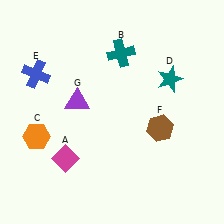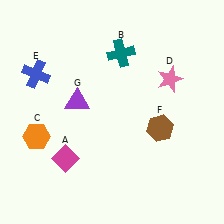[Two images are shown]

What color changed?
The star (D) changed from teal in Image 1 to pink in Image 2.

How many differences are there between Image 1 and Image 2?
There is 1 difference between the two images.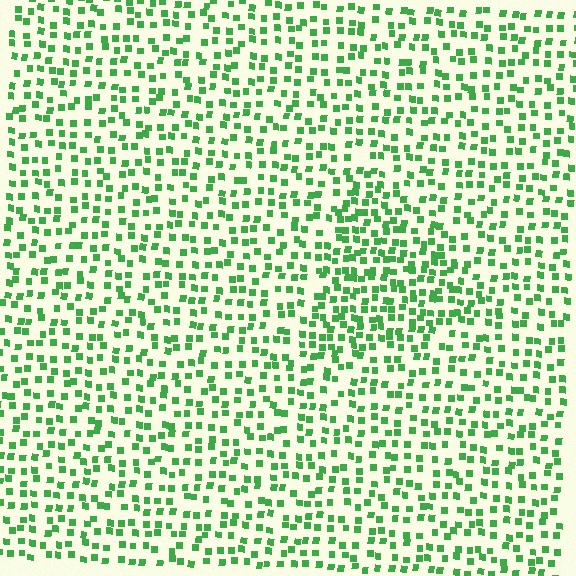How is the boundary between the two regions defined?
The boundary is defined by a change in element density (approximately 1.6x ratio). All elements are the same color, size, and shape.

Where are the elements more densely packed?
The elements are more densely packed inside the triangle boundary.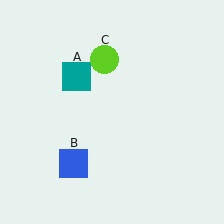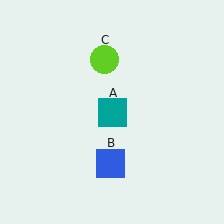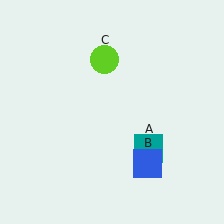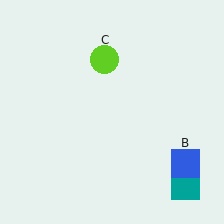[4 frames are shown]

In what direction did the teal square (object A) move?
The teal square (object A) moved down and to the right.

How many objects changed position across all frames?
2 objects changed position: teal square (object A), blue square (object B).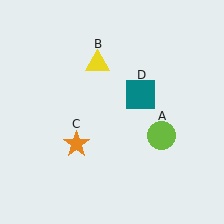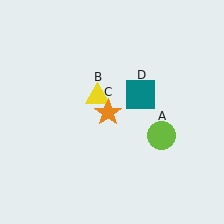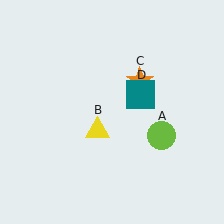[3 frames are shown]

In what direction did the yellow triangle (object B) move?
The yellow triangle (object B) moved down.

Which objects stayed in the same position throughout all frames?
Lime circle (object A) and teal square (object D) remained stationary.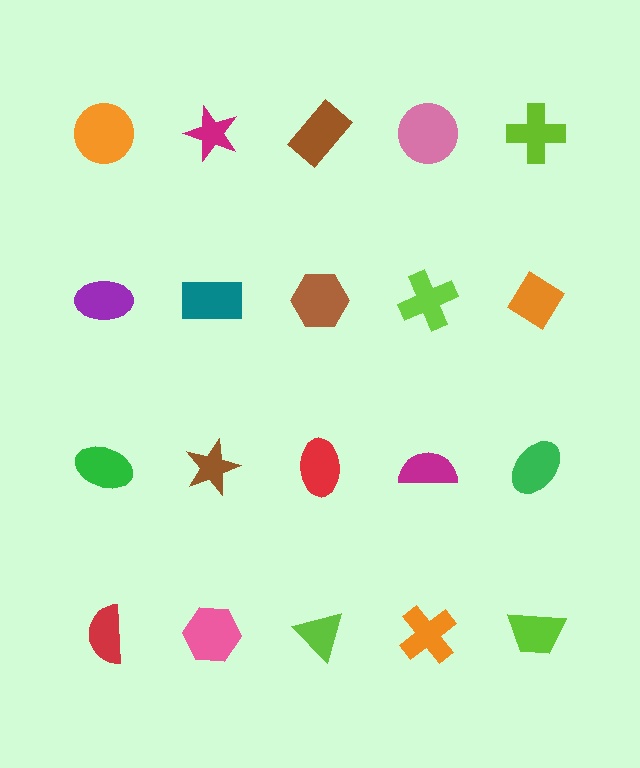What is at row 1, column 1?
An orange circle.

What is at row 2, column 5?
An orange diamond.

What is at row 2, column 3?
A brown hexagon.